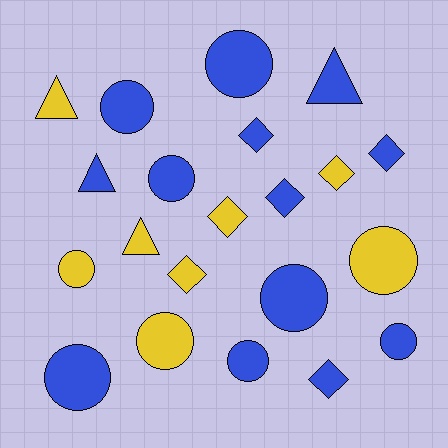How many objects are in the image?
There are 21 objects.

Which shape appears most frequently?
Circle, with 10 objects.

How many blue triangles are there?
There are 2 blue triangles.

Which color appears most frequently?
Blue, with 13 objects.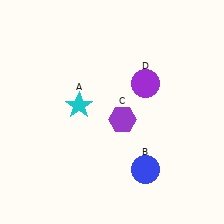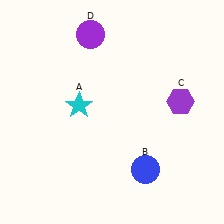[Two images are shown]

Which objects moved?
The objects that moved are: the purple hexagon (C), the purple circle (D).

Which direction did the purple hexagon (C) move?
The purple hexagon (C) moved right.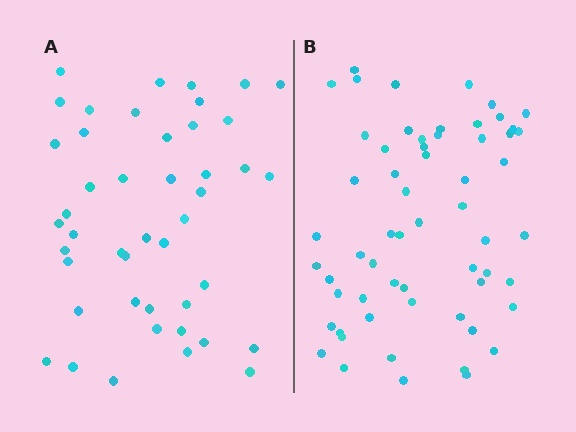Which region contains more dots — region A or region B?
Region B (the right region) has more dots.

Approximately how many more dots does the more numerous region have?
Region B has approximately 15 more dots than region A.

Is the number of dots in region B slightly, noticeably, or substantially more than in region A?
Region B has noticeably more, but not dramatically so. The ratio is roughly 1.3 to 1.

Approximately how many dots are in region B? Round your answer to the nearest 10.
About 60 dots.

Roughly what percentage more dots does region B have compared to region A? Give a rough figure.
About 35% more.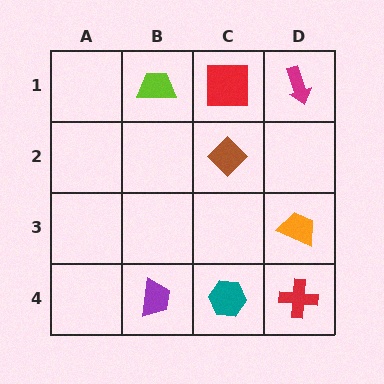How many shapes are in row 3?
1 shape.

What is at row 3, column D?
An orange trapezoid.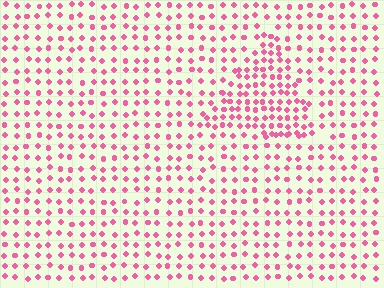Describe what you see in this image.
The image contains small pink elements arranged at two different densities. A triangle-shaped region is visible where the elements are more densely packed than the surrounding area.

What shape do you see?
I see a triangle.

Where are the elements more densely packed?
The elements are more densely packed inside the triangle boundary.